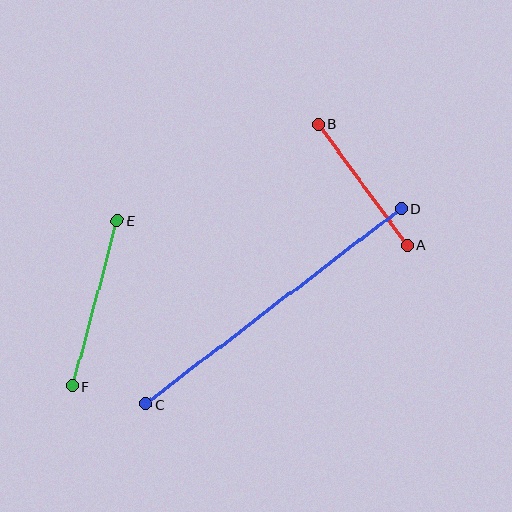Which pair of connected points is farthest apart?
Points C and D are farthest apart.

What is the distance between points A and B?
The distance is approximately 151 pixels.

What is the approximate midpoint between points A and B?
The midpoint is at approximately (363, 185) pixels.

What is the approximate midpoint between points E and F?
The midpoint is at approximately (95, 303) pixels.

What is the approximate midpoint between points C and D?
The midpoint is at approximately (273, 306) pixels.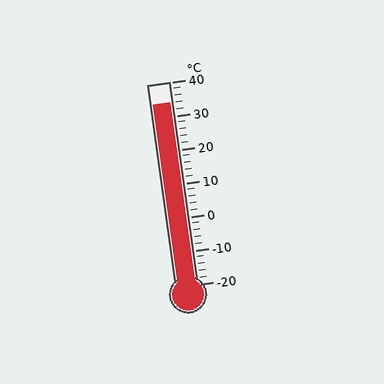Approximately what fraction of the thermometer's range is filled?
The thermometer is filled to approximately 90% of its range.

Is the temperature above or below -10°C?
The temperature is above -10°C.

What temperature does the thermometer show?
The thermometer shows approximately 34°C.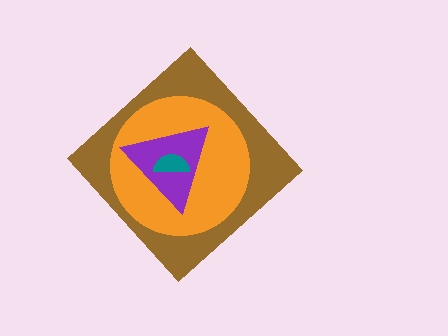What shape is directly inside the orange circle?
The purple triangle.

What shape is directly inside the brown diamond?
The orange circle.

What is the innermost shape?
The teal semicircle.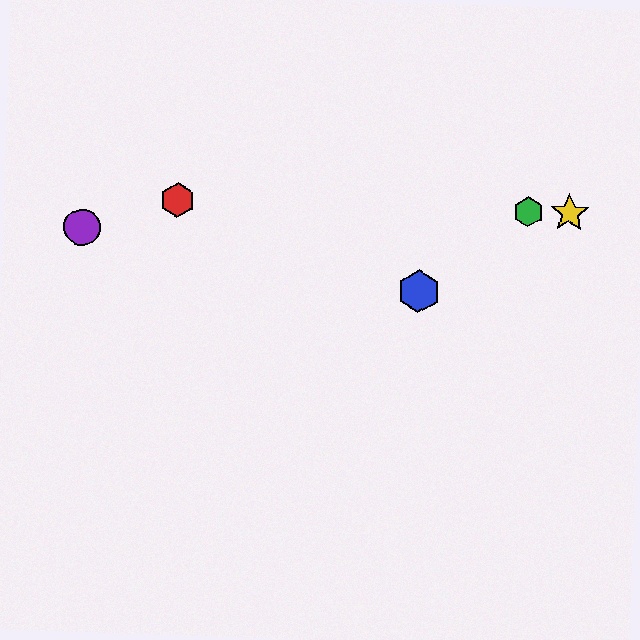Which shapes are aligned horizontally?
The red hexagon, the green hexagon, the yellow star are aligned horizontally.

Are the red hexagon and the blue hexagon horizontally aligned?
No, the red hexagon is at y≈200 and the blue hexagon is at y≈291.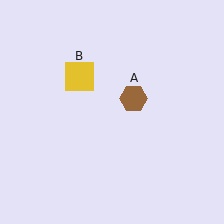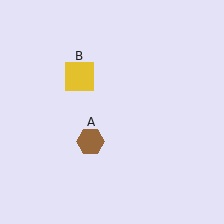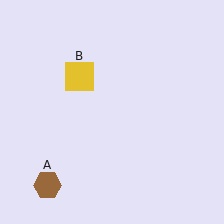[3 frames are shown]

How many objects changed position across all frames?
1 object changed position: brown hexagon (object A).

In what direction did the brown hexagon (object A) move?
The brown hexagon (object A) moved down and to the left.